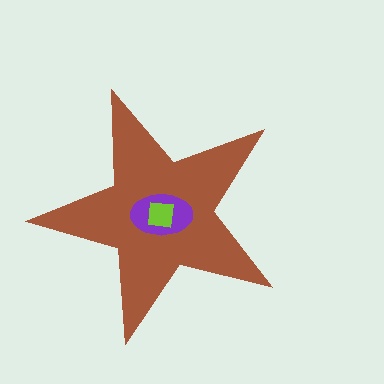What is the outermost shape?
The brown star.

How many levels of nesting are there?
3.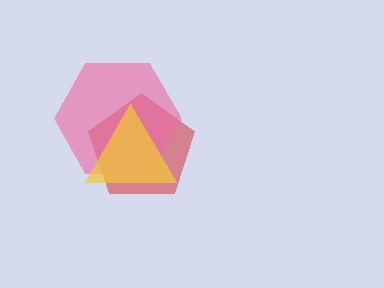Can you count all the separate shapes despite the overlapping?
Yes, there are 3 separate shapes.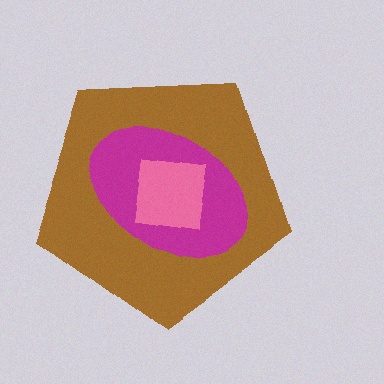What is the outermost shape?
The brown pentagon.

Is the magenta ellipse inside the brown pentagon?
Yes.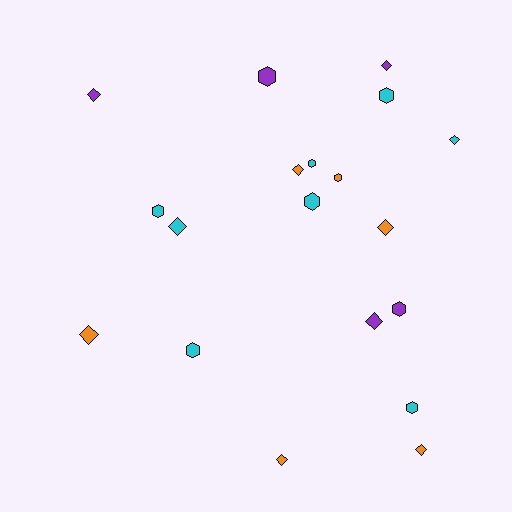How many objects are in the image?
There are 19 objects.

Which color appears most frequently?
Cyan, with 8 objects.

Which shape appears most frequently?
Diamond, with 10 objects.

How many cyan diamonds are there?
There are 2 cyan diamonds.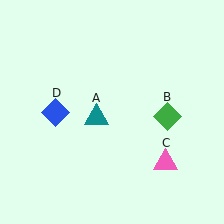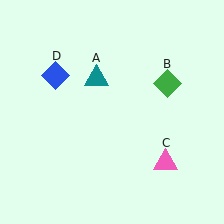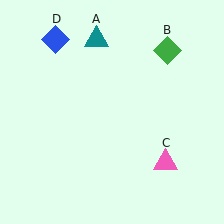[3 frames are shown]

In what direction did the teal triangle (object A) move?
The teal triangle (object A) moved up.